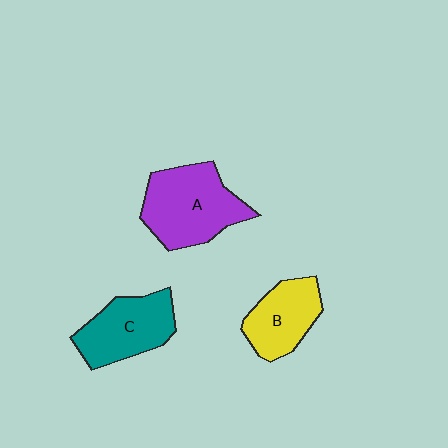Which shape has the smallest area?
Shape B (yellow).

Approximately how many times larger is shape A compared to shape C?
Approximately 1.3 times.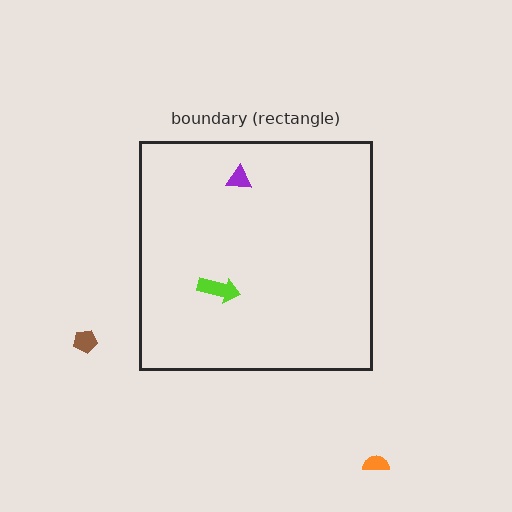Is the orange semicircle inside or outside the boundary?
Outside.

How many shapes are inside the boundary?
2 inside, 2 outside.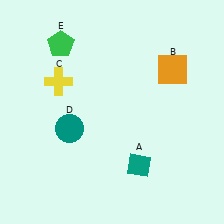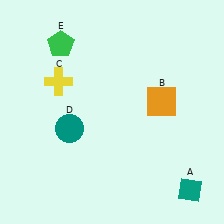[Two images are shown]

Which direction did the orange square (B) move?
The orange square (B) moved down.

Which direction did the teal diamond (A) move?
The teal diamond (A) moved right.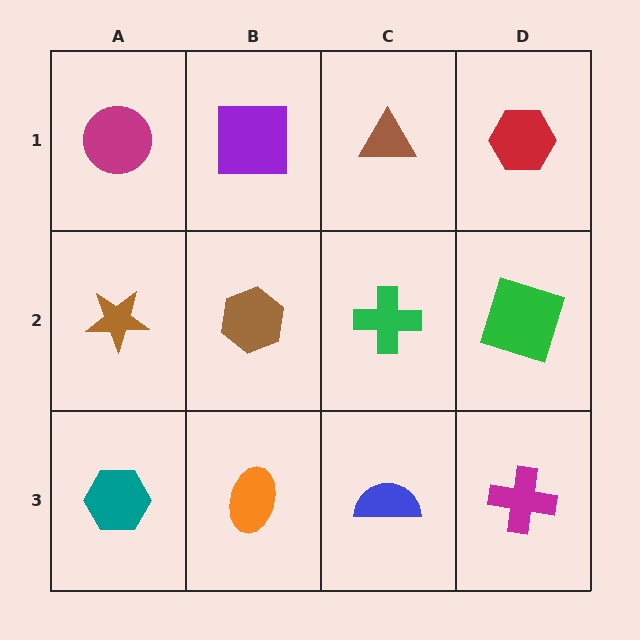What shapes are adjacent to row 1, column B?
A brown hexagon (row 2, column B), a magenta circle (row 1, column A), a brown triangle (row 1, column C).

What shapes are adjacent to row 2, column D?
A red hexagon (row 1, column D), a magenta cross (row 3, column D), a green cross (row 2, column C).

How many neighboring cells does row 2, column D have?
3.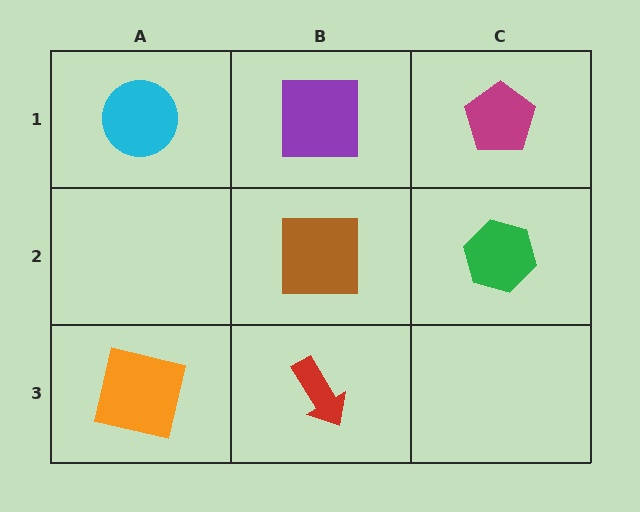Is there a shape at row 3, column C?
No, that cell is empty.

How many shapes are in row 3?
2 shapes.